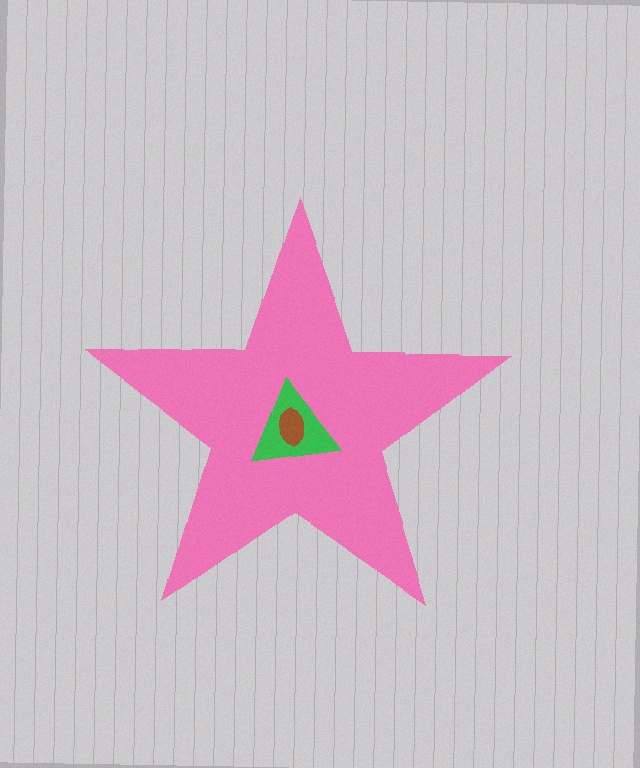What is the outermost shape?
The pink star.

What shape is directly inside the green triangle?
The brown ellipse.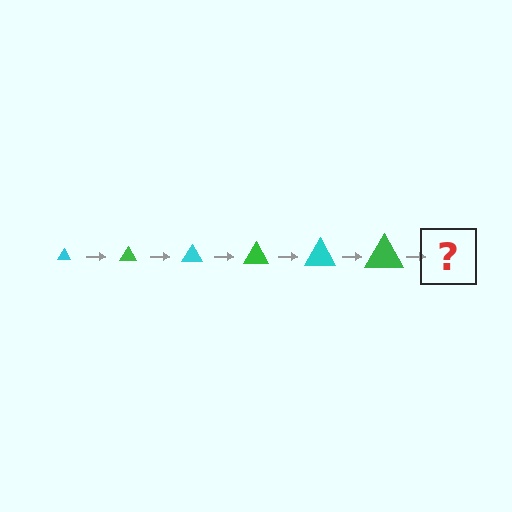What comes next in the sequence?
The next element should be a cyan triangle, larger than the previous one.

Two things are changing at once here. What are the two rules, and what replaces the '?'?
The two rules are that the triangle grows larger each step and the color cycles through cyan and green. The '?' should be a cyan triangle, larger than the previous one.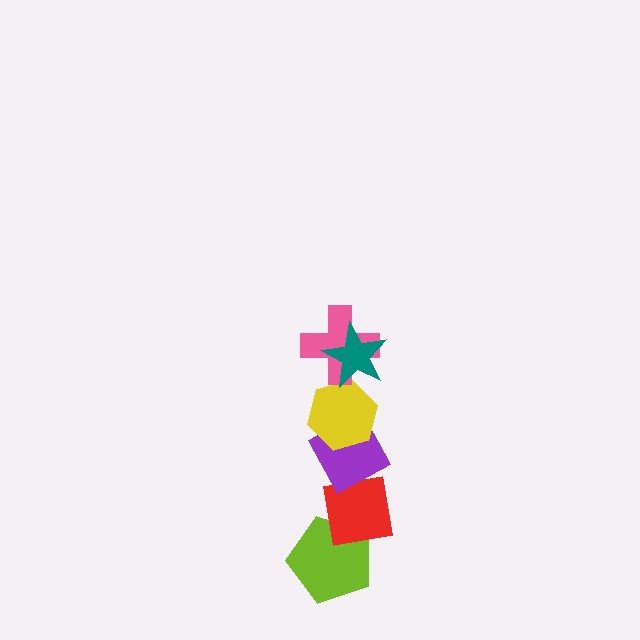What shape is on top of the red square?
The purple diamond is on top of the red square.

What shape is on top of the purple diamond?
The yellow hexagon is on top of the purple diamond.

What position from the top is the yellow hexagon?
The yellow hexagon is 3rd from the top.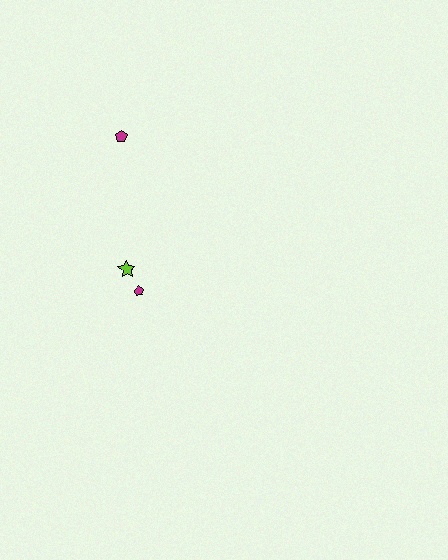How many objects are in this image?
There are 3 objects.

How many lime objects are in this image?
There is 1 lime object.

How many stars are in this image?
There is 1 star.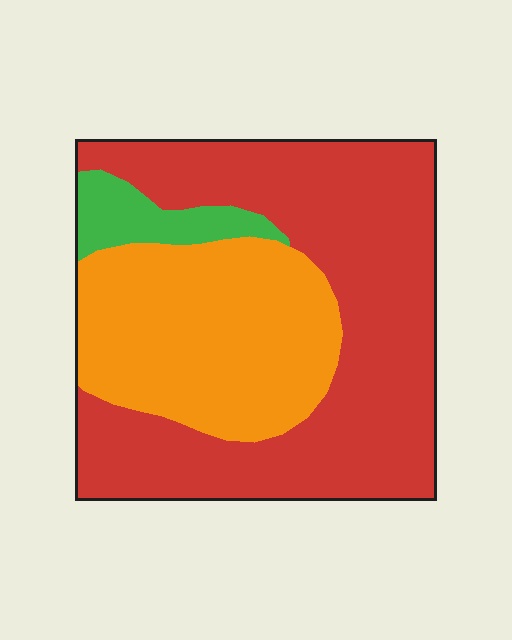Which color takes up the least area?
Green, at roughly 5%.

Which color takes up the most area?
Red, at roughly 60%.